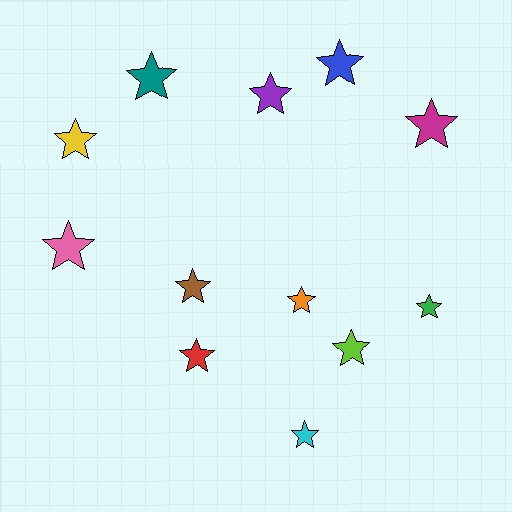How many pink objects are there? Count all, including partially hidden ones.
There is 1 pink object.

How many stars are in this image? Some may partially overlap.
There are 12 stars.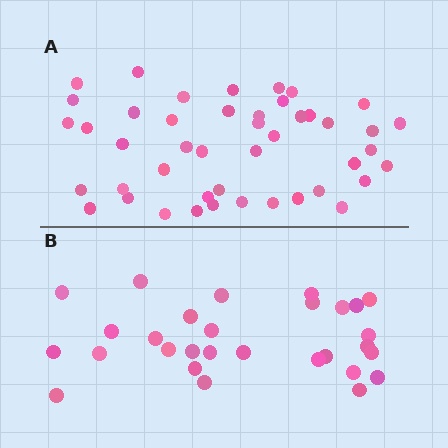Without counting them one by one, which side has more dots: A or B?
Region A (the top region) has more dots.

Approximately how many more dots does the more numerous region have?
Region A has approximately 15 more dots than region B.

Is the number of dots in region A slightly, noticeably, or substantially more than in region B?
Region A has substantially more. The ratio is roughly 1.6 to 1.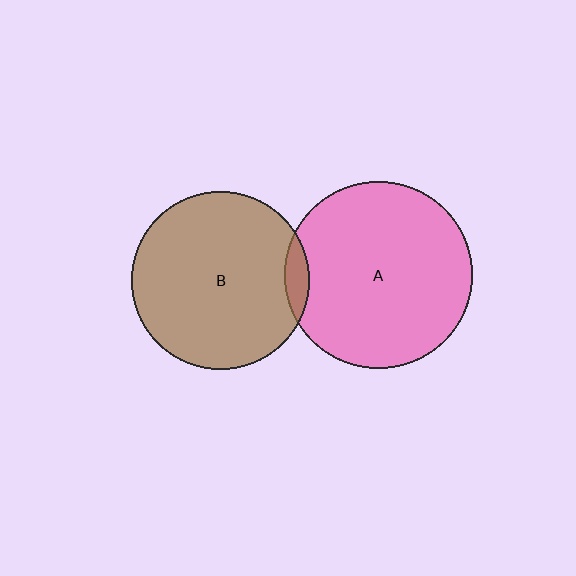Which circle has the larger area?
Circle A (pink).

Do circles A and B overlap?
Yes.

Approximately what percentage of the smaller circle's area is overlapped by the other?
Approximately 5%.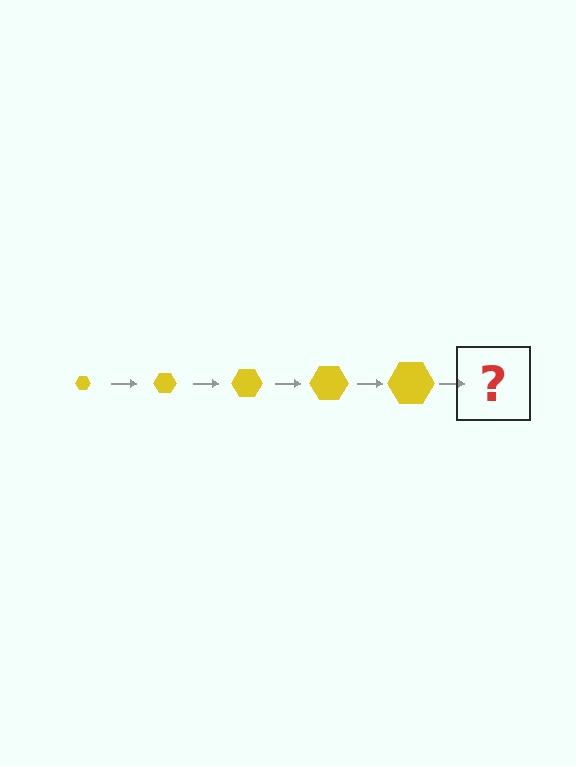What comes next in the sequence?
The next element should be a yellow hexagon, larger than the previous one.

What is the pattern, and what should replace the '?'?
The pattern is that the hexagon gets progressively larger each step. The '?' should be a yellow hexagon, larger than the previous one.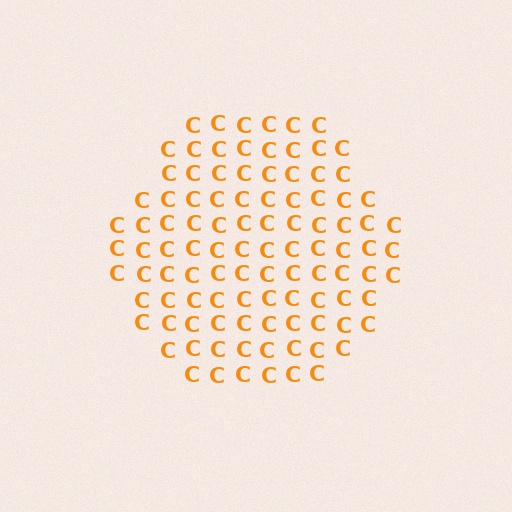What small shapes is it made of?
It is made of small letter C's.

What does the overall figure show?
The overall figure shows a hexagon.